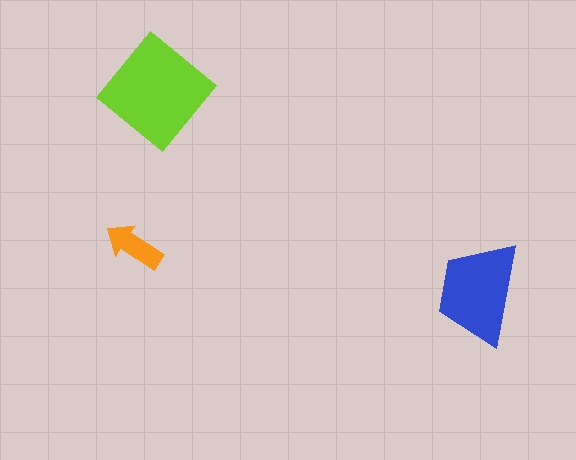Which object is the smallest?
The orange arrow.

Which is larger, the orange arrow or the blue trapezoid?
The blue trapezoid.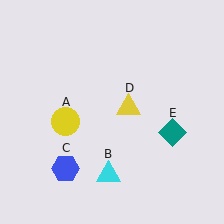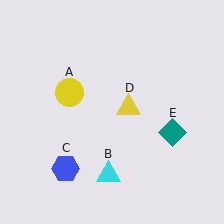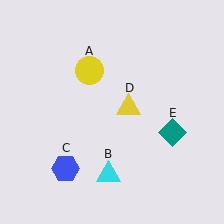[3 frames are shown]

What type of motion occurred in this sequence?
The yellow circle (object A) rotated clockwise around the center of the scene.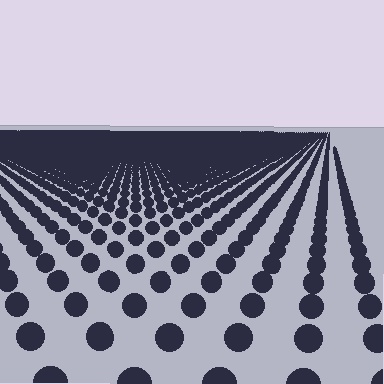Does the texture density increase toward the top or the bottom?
Density increases toward the top.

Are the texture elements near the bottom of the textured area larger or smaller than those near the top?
Larger. Near the bottom, elements are closer to the viewer and appear at a bigger on-screen size.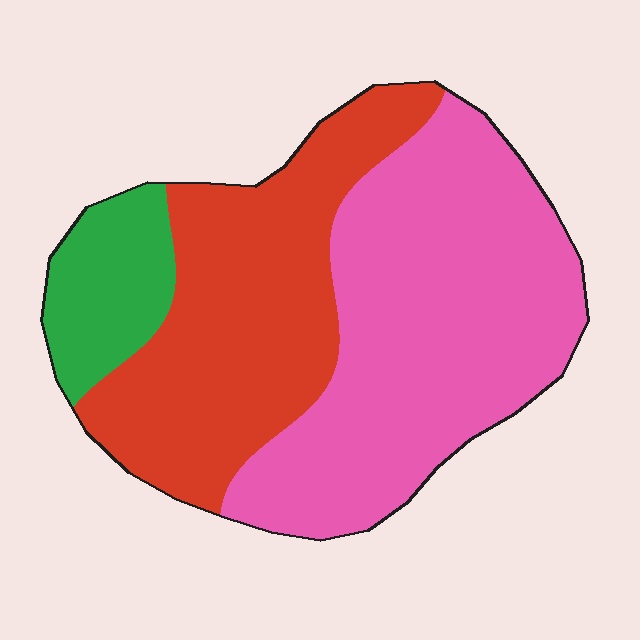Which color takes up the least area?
Green, at roughly 10%.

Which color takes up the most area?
Pink, at roughly 50%.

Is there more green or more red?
Red.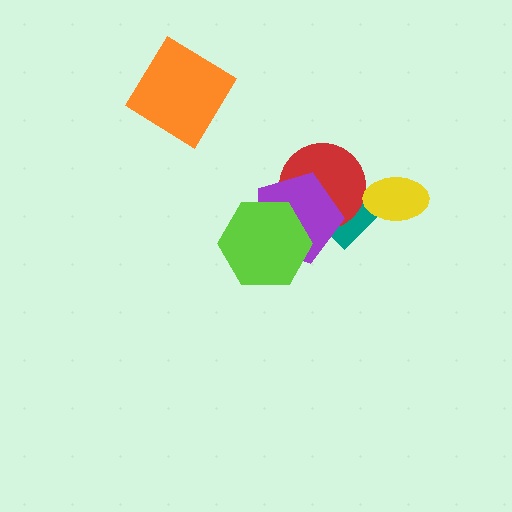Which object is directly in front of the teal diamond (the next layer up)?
The red circle is directly in front of the teal diamond.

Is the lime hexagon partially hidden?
No, no other shape covers it.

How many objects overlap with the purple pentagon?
3 objects overlap with the purple pentagon.